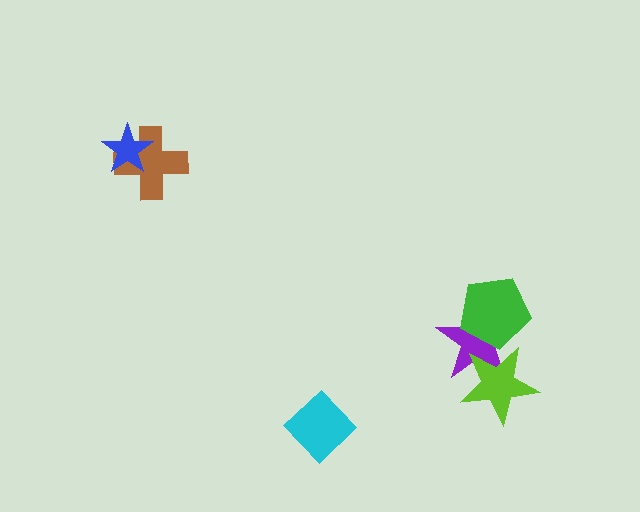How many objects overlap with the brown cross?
1 object overlaps with the brown cross.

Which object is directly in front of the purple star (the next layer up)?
The green pentagon is directly in front of the purple star.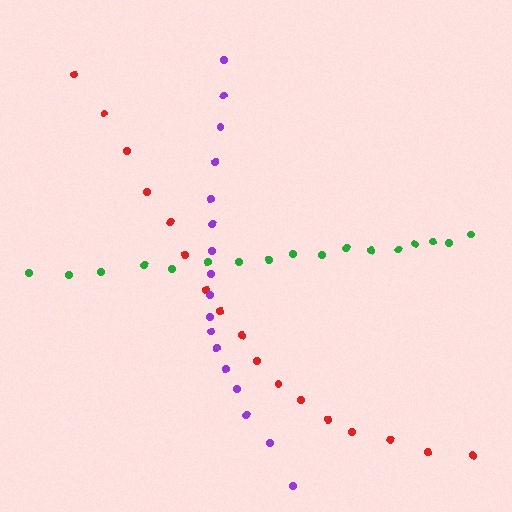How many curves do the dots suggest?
There are 3 distinct paths.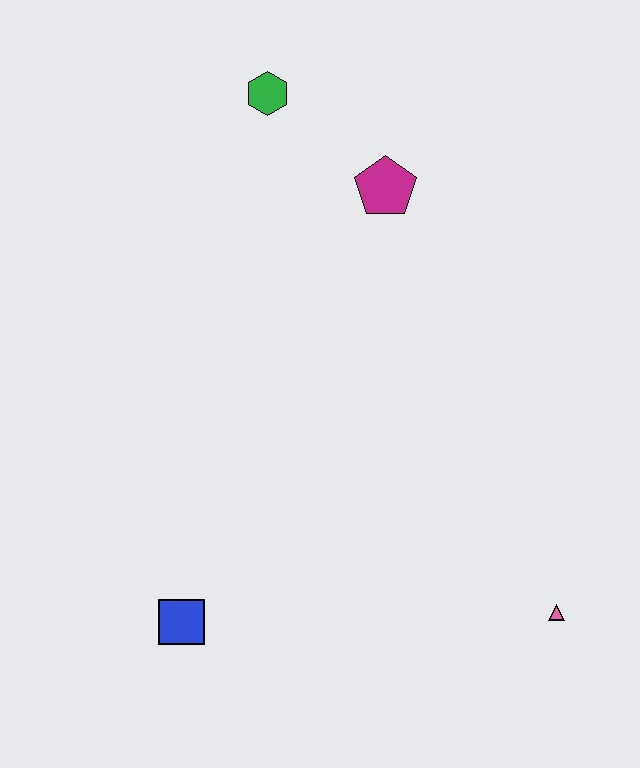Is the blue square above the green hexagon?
No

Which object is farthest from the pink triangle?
The green hexagon is farthest from the pink triangle.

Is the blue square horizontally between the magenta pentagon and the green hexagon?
No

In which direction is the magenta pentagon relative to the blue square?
The magenta pentagon is above the blue square.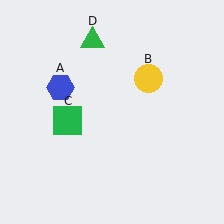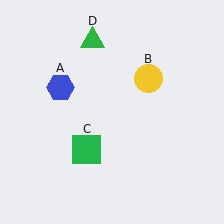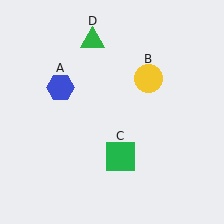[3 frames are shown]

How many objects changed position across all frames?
1 object changed position: green square (object C).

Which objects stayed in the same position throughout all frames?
Blue hexagon (object A) and yellow circle (object B) and green triangle (object D) remained stationary.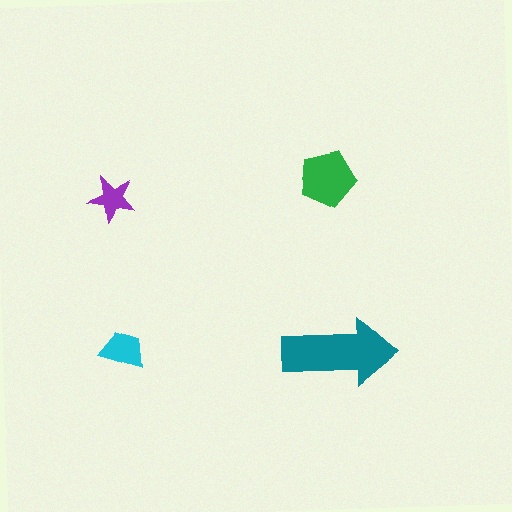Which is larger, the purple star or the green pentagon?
The green pentagon.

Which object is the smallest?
The purple star.